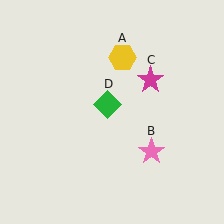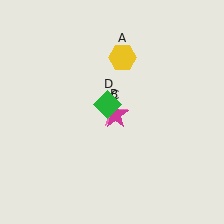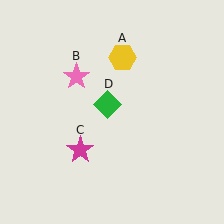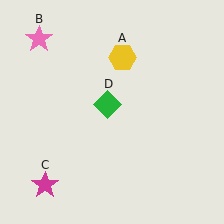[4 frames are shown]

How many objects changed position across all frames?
2 objects changed position: pink star (object B), magenta star (object C).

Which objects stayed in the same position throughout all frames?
Yellow hexagon (object A) and green diamond (object D) remained stationary.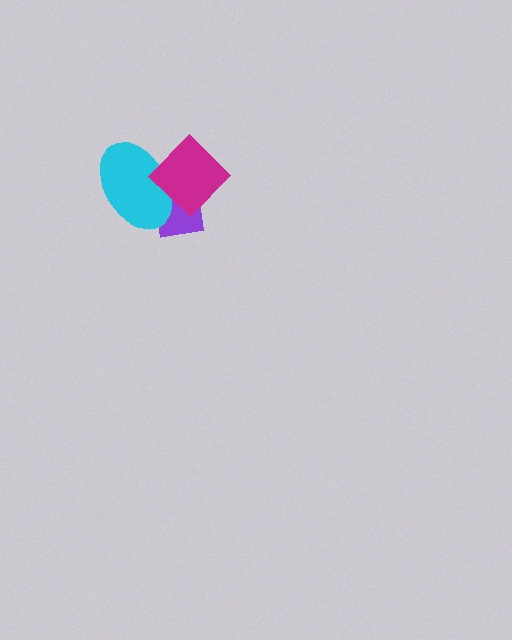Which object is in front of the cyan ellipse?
The magenta diamond is in front of the cyan ellipse.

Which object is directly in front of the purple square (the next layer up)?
The cyan ellipse is directly in front of the purple square.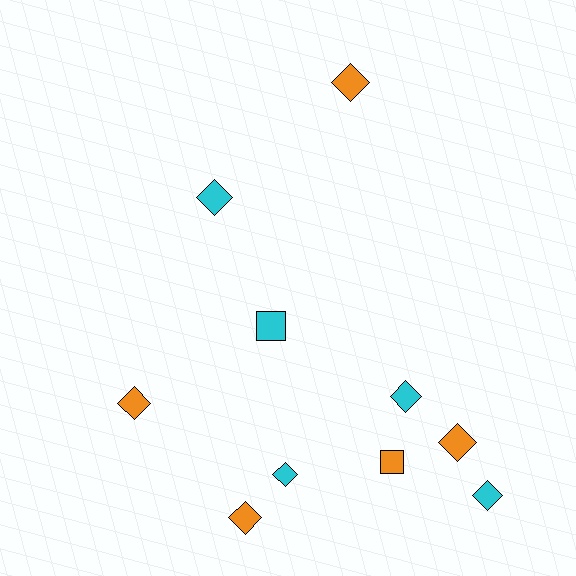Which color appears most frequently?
Orange, with 5 objects.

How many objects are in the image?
There are 10 objects.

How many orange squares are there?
There is 1 orange square.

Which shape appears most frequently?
Diamond, with 8 objects.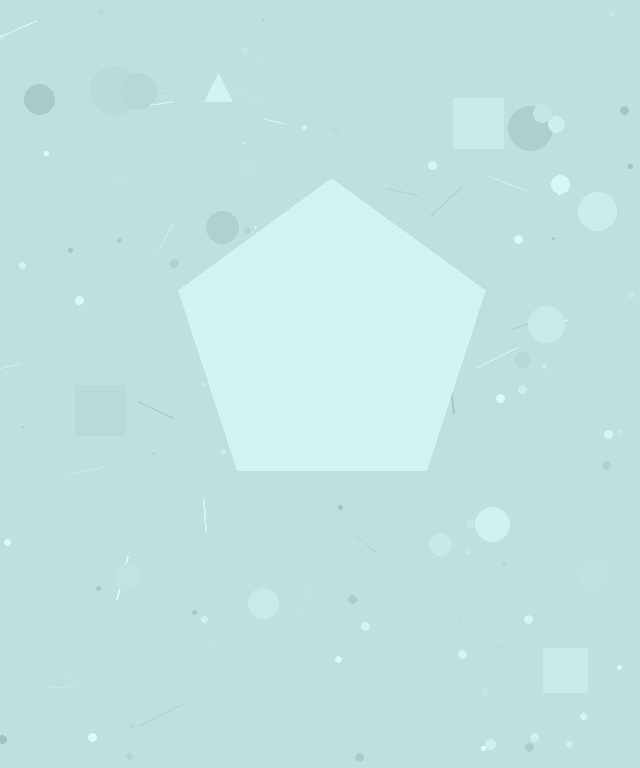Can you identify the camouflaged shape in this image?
The camouflaged shape is a pentagon.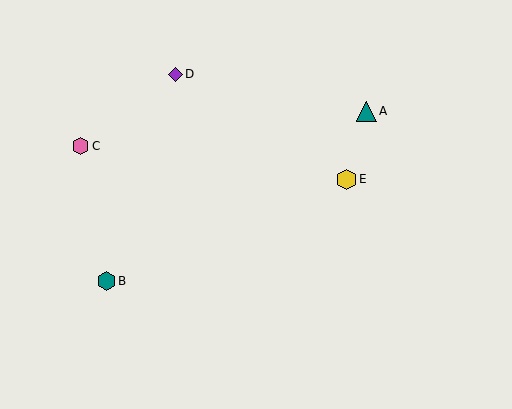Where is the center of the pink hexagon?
The center of the pink hexagon is at (80, 146).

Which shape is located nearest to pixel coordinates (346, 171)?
The yellow hexagon (labeled E) at (346, 179) is nearest to that location.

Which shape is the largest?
The yellow hexagon (labeled E) is the largest.